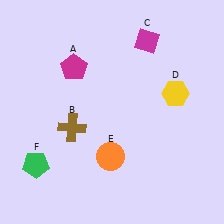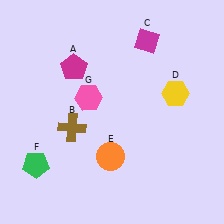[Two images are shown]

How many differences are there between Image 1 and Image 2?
There is 1 difference between the two images.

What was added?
A pink hexagon (G) was added in Image 2.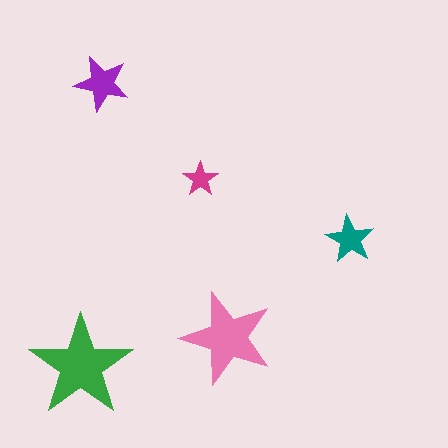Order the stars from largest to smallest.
the green one, the pink one, the purple one, the teal one, the magenta one.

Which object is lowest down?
The green star is bottommost.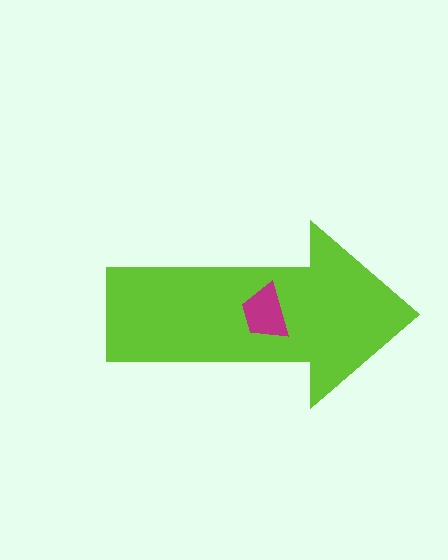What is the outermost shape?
The lime arrow.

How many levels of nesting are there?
2.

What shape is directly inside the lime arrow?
The magenta trapezoid.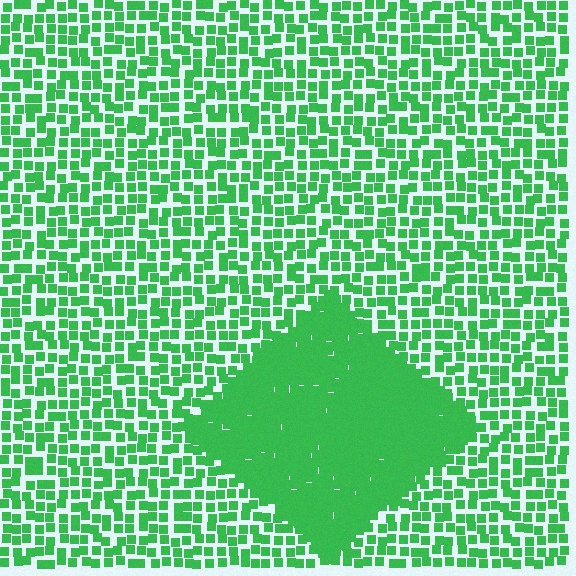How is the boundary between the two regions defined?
The boundary is defined by a change in element density (approximately 2.4x ratio). All elements are the same color, size, and shape.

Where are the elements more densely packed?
The elements are more densely packed inside the diamond boundary.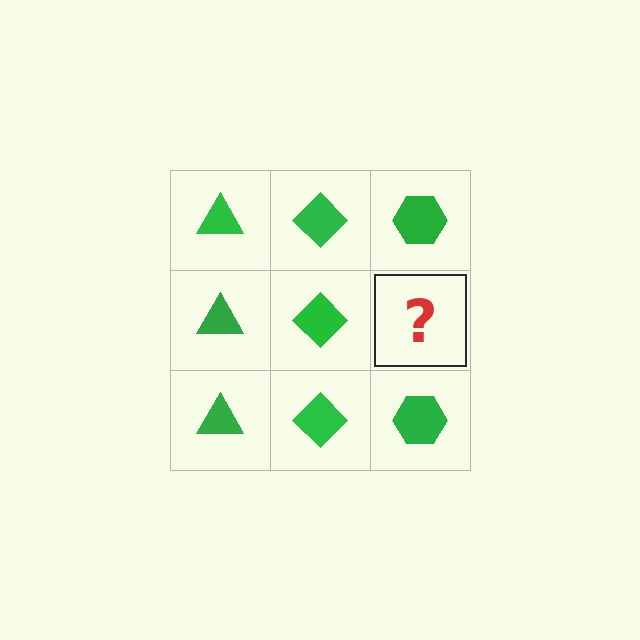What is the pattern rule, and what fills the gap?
The rule is that each column has a consistent shape. The gap should be filled with a green hexagon.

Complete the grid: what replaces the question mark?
The question mark should be replaced with a green hexagon.